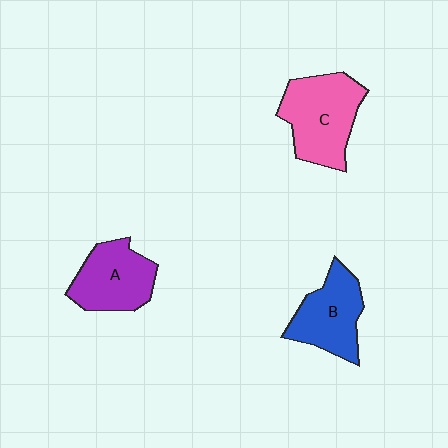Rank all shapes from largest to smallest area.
From largest to smallest: C (pink), A (purple), B (blue).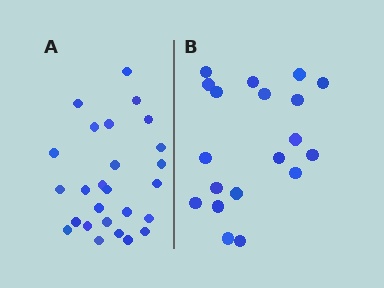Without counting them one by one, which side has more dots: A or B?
Region A (the left region) has more dots.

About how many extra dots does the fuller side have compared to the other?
Region A has roughly 8 or so more dots than region B.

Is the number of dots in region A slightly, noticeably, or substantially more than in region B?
Region A has noticeably more, but not dramatically so. The ratio is roughly 1.4 to 1.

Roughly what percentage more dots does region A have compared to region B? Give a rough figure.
About 35% more.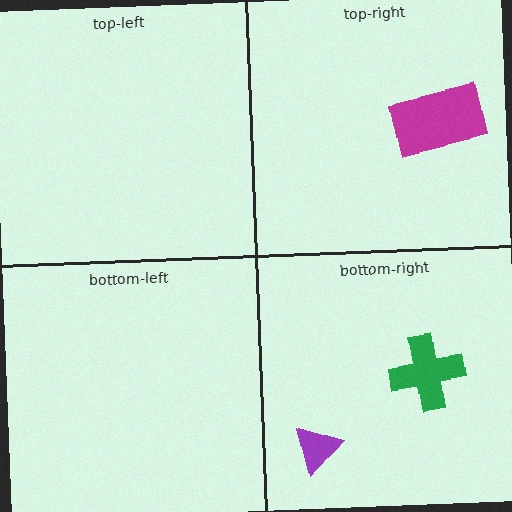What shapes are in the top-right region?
The magenta rectangle.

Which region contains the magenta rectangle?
The top-right region.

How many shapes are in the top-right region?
1.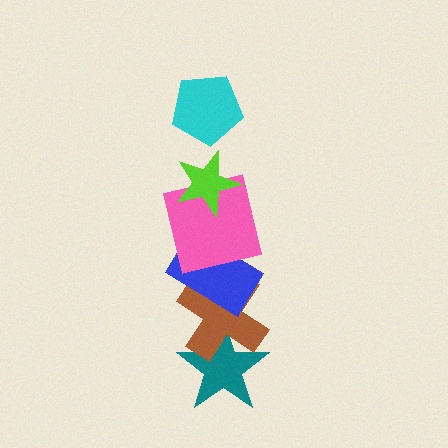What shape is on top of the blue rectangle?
The pink square is on top of the blue rectangle.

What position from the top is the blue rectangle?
The blue rectangle is 4th from the top.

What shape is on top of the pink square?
The lime star is on top of the pink square.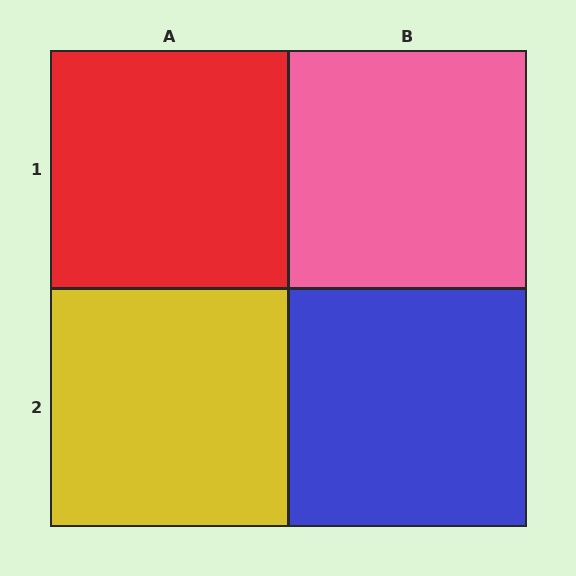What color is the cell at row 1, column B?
Pink.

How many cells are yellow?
1 cell is yellow.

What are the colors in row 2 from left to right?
Yellow, blue.